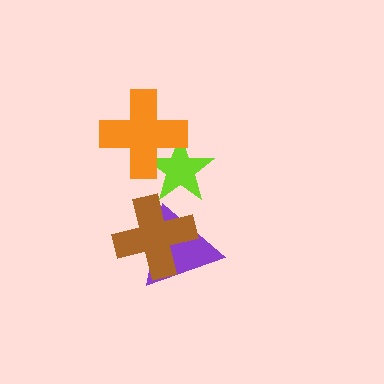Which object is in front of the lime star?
The orange cross is in front of the lime star.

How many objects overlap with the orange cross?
1 object overlaps with the orange cross.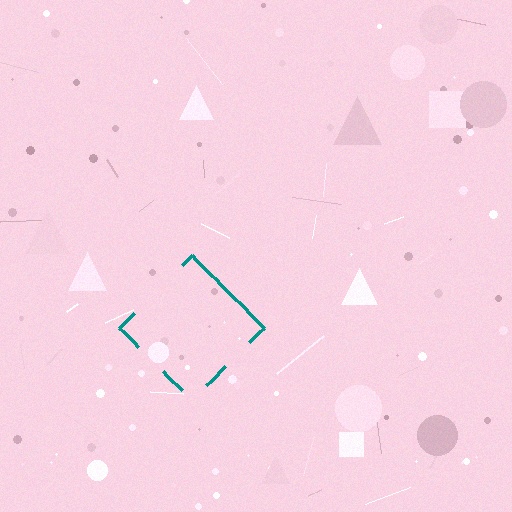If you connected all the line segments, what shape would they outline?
They would outline a diamond.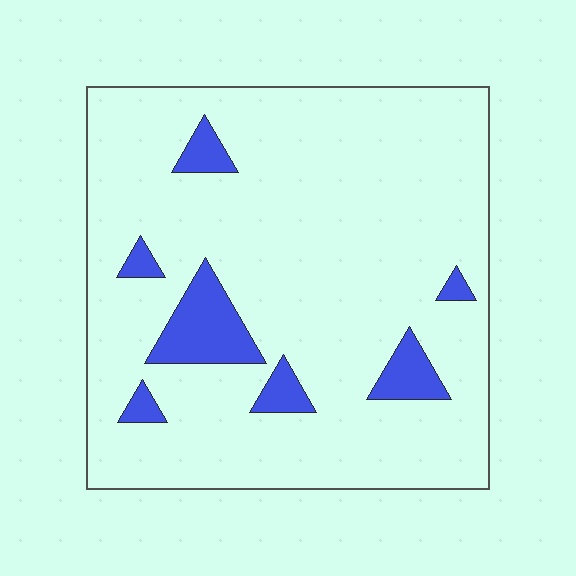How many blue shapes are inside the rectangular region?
7.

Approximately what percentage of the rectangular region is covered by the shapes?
Approximately 10%.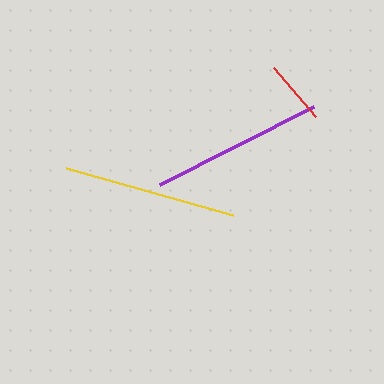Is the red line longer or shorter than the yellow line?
The yellow line is longer than the red line.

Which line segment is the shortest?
The red line is the shortest at approximately 65 pixels.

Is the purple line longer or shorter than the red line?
The purple line is longer than the red line.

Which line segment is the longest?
The yellow line is the longest at approximately 173 pixels.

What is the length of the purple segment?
The purple segment is approximately 173 pixels long.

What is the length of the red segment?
The red segment is approximately 65 pixels long.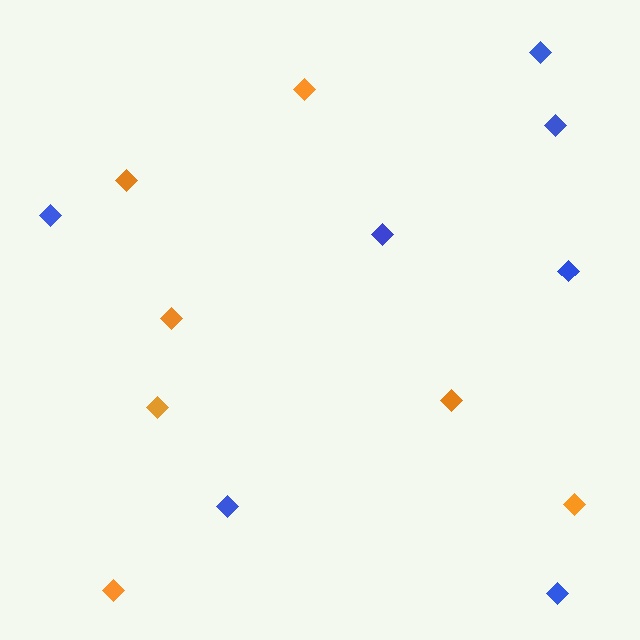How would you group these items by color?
There are 2 groups: one group of orange diamonds (7) and one group of blue diamonds (7).